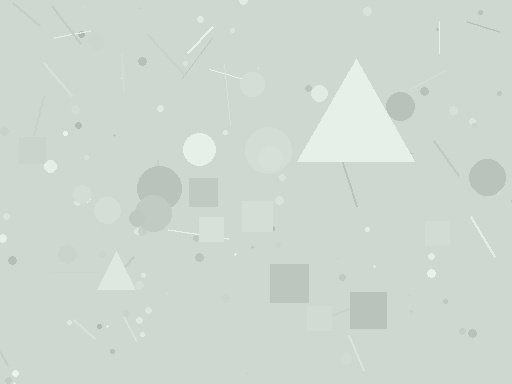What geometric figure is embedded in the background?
A triangle is embedded in the background.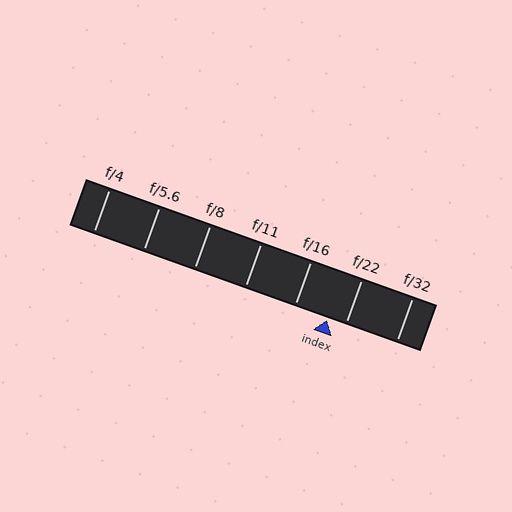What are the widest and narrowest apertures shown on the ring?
The widest aperture shown is f/4 and the narrowest is f/32.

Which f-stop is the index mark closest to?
The index mark is closest to f/22.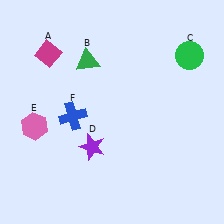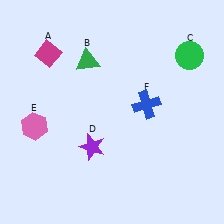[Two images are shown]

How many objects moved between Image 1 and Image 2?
1 object moved between the two images.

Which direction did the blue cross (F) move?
The blue cross (F) moved right.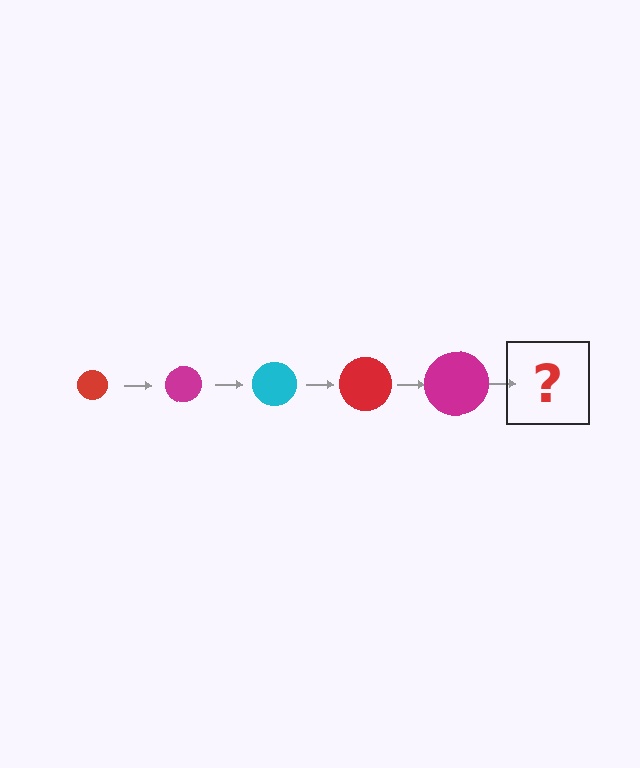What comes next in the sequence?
The next element should be a cyan circle, larger than the previous one.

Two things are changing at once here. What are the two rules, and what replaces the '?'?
The two rules are that the circle grows larger each step and the color cycles through red, magenta, and cyan. The '?' should be a cyan circle, larger than the previous one.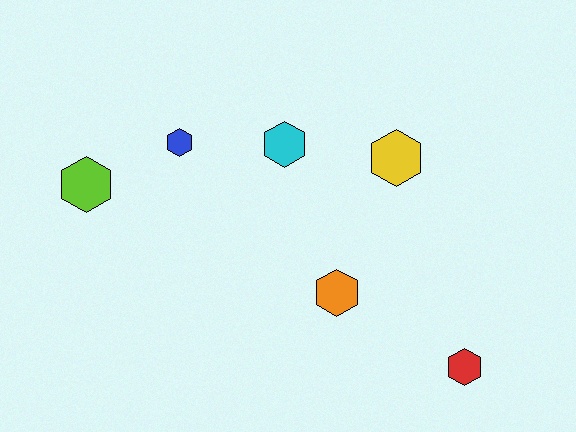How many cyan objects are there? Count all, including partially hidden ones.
There is 1 cyan object.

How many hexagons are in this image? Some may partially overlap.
There are 6 hexagons.